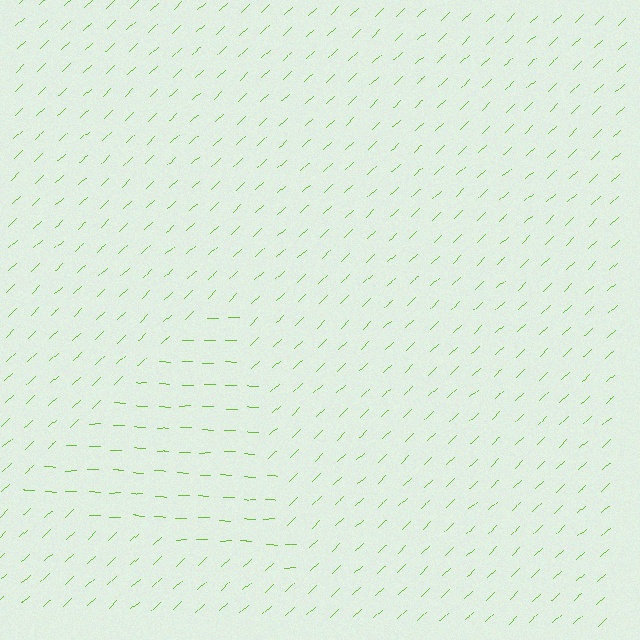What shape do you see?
I see a triangle.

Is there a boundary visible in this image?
Yes, there is a texture boundary formed by a change in line orientation.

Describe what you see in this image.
The image is filled with small lime line segments. A triangle region in the image has lines oriented differently from the surrounding lines, creating a visible texture boundary.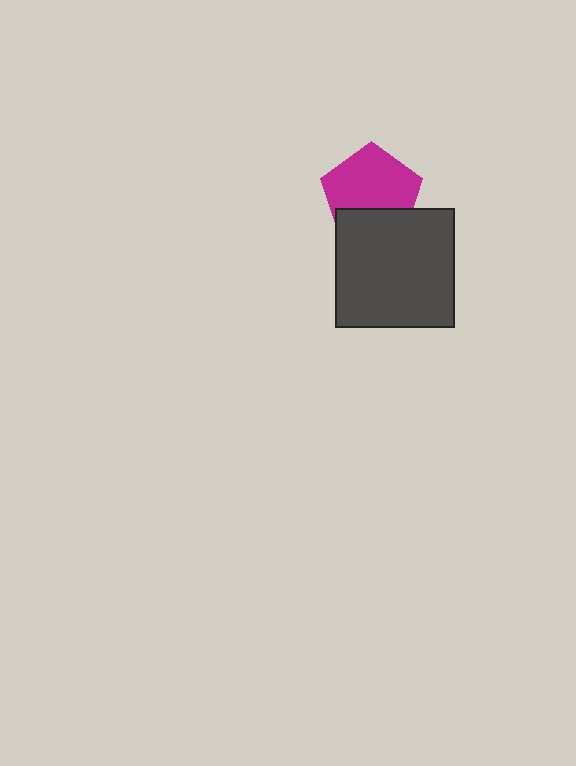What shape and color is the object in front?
The object in front is a dark gray square.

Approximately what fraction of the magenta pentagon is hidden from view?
Roughly 33% of the magenta pentagon is hidden behind the dark gray square.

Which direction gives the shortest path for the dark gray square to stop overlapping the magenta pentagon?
Moving down gives the shortest separation.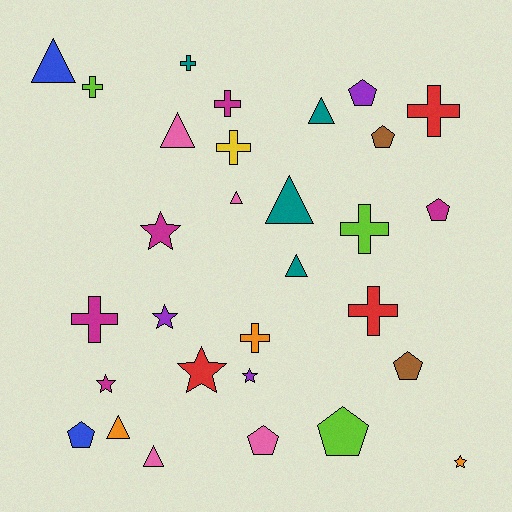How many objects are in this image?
There are 30 objects.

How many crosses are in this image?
There are 9 crosses.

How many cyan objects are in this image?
There are no cyan objects.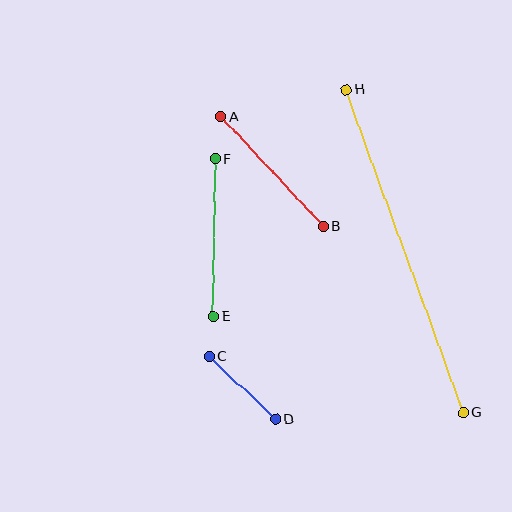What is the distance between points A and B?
The distance is approximately 151 pixels.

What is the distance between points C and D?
The distance is approximately 92 pixels.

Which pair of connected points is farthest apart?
Points G and H are farthest apart.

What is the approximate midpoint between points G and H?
The midpoint is at approximately (405, 251) pixels.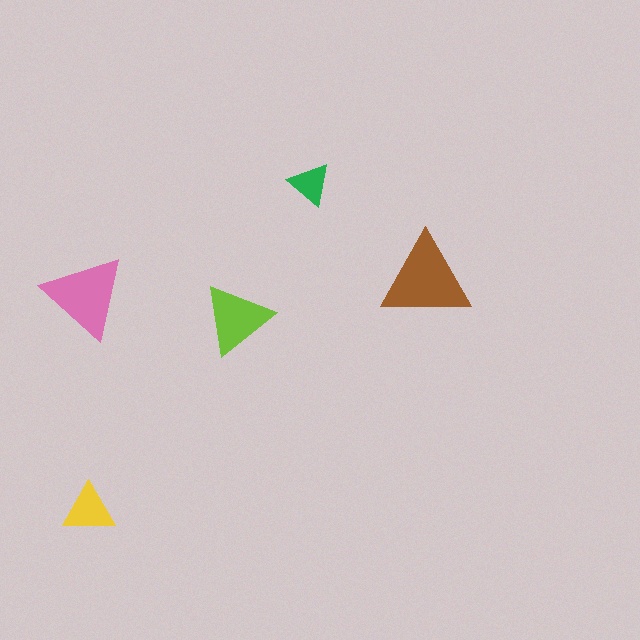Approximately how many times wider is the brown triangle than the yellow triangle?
About 1.5 times wider.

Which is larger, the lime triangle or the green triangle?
The lime one.